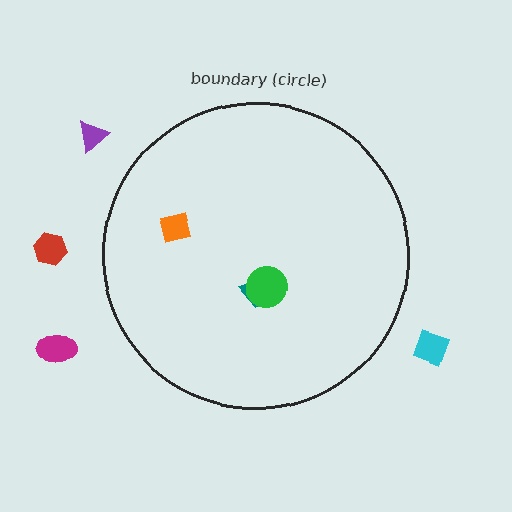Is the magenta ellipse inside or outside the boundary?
Outside.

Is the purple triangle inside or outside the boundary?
Outside.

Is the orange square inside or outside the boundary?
Inside.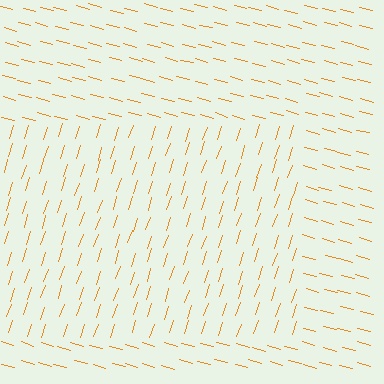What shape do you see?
I see a rectangle.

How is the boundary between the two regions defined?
The boundary is defined purely by a change in line orientation (approximately 86 degrees difference). All lines are the same color and thickness.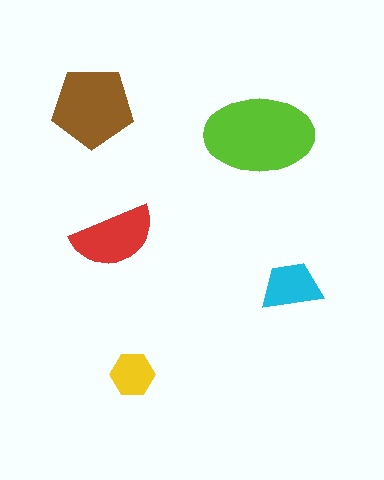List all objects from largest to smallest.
The lime ellipse, the brown pentagon, the red semicircle, the cyan trapezoid, the yellow hexagon.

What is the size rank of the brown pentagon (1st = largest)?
2nd.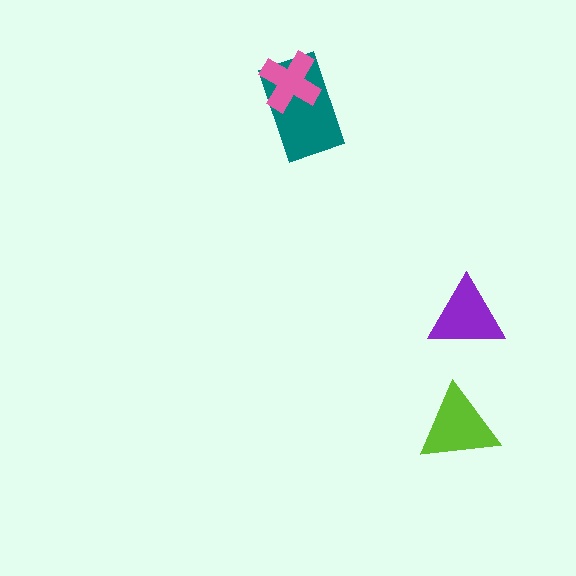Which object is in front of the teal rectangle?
The pink cross is in front of the teal rectangle.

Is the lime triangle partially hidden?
No, no other shape covers it.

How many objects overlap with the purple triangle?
0 objects overlap with the purple triangle.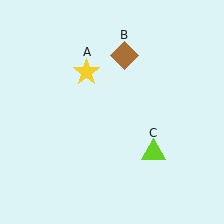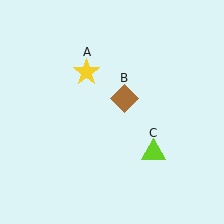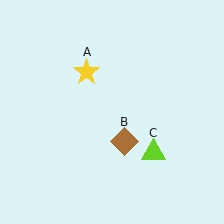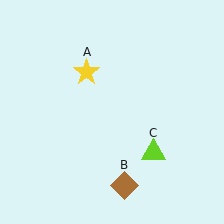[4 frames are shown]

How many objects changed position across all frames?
1 object changed position: brown diamond (object B).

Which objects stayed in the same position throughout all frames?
Yellow star (object A) and lime triangle (object C) remained stationary.